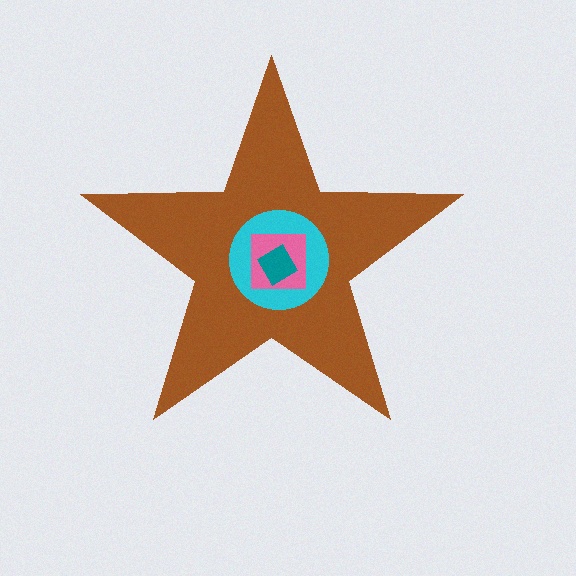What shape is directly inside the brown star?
The cyan circle.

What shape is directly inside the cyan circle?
The pink square.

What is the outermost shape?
The brown star.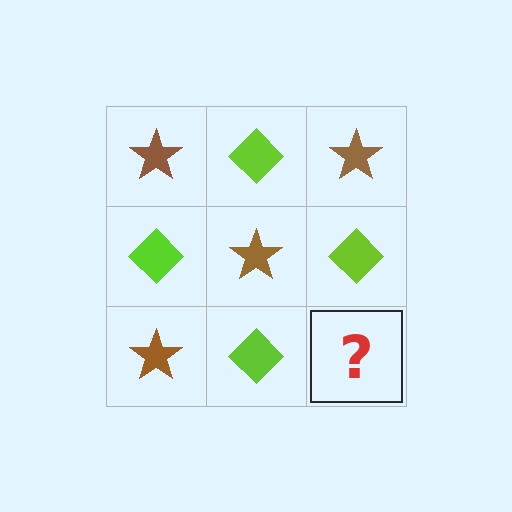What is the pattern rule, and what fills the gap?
The rule is that it alternates brown star and lime diamond in a checkerboard pattern. The gap should be filled with a brown star.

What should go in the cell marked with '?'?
The missing cell should contain a brown star.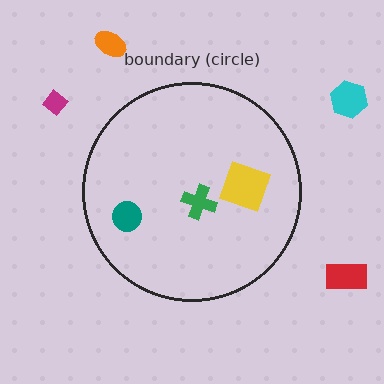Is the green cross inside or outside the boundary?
Inside.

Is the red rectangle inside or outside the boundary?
Outside.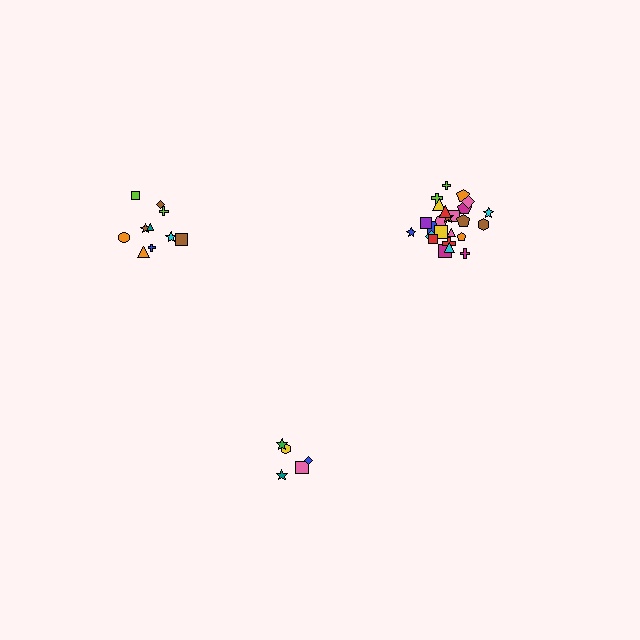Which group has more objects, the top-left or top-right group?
The top-right group.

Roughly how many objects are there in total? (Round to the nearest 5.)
Roughly 40 objects in total.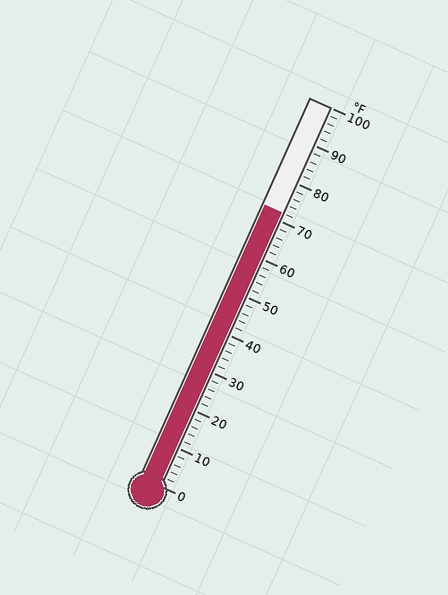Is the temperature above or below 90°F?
The temperature is below 90°F.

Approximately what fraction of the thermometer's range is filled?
The thermometer is filled to approximately 70% of its range.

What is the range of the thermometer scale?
The thermometer scale ranges from 0°F to 100°F.